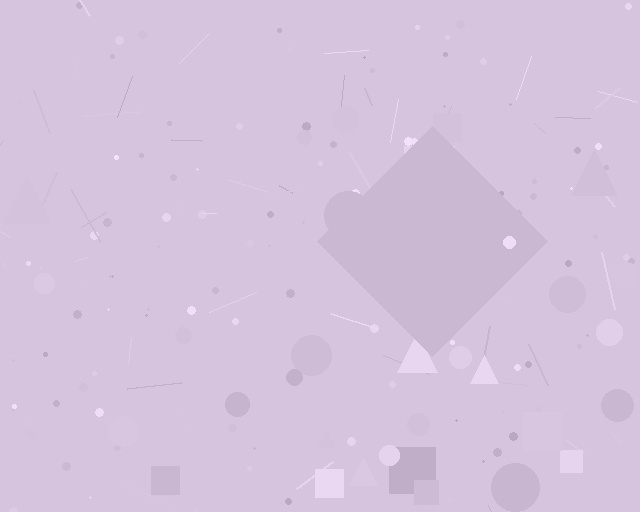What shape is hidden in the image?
A diamond is hidden in the image.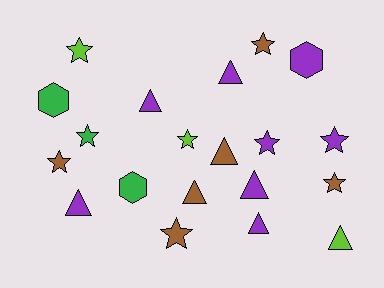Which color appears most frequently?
Purple, with 8 objects.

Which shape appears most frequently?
Star, with 9 objects.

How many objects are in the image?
There are 20 objects.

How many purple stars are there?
There are 2 purple stars.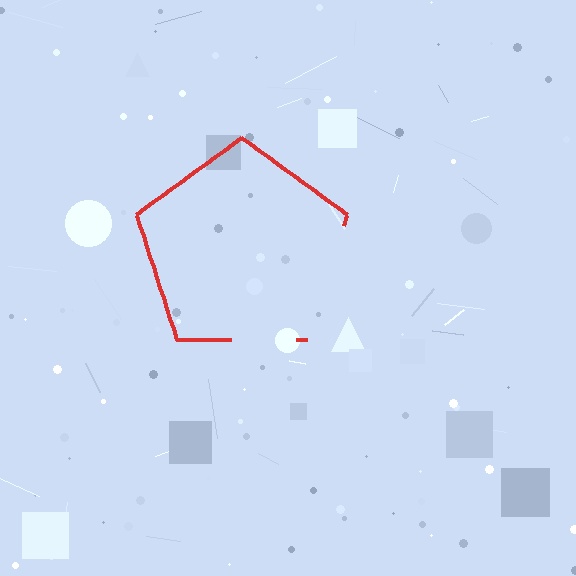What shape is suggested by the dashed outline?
The dashed outline suggests a pentagon.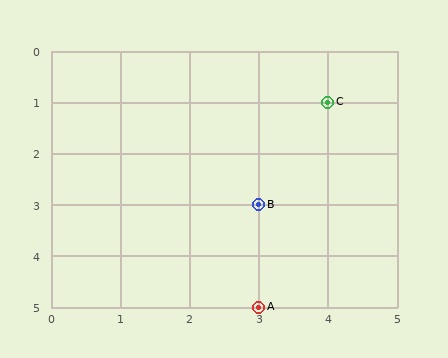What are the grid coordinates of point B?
Point B is at grid coordinates (3, 3).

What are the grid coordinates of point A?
Point A is at grid coordinates (3, 5).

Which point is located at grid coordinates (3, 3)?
Point B is at (3, 3).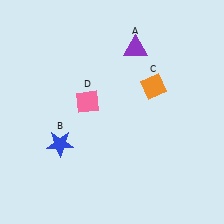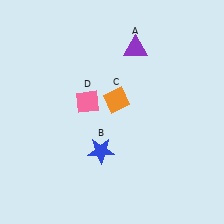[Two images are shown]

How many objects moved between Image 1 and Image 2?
2 objects moved between the two images.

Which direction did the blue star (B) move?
The blue star (B) moved right.